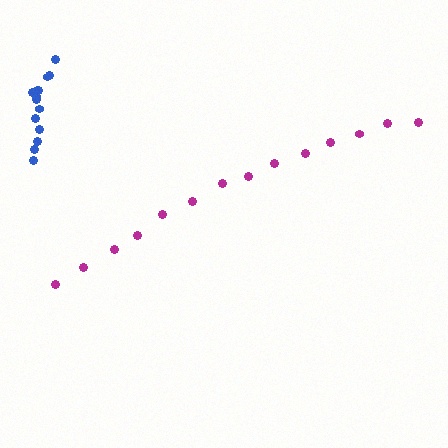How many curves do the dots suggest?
There are 2 distinct paths.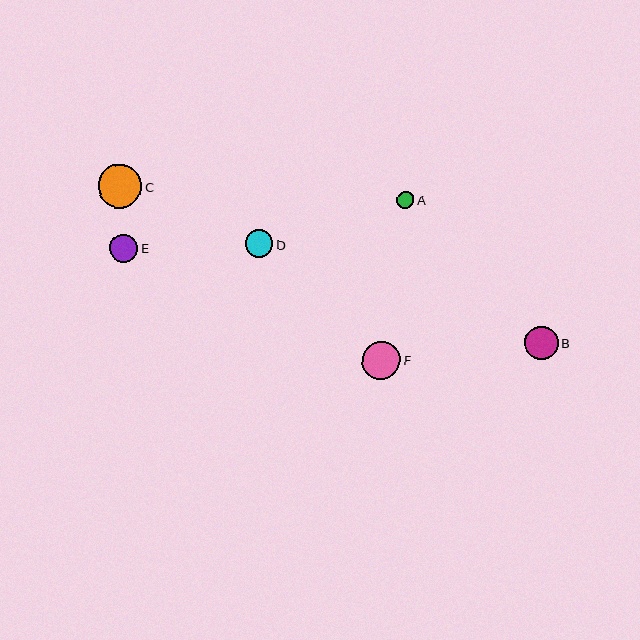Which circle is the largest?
Circle C is the largest with a size of approximately 43 pixels.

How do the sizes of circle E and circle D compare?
Circle E and circle D are approximately the same size.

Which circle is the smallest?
Circle A is the smallest with a size of approximately 17 pixels.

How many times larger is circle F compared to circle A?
Circle F is approximately 2.2 times the size of circle A.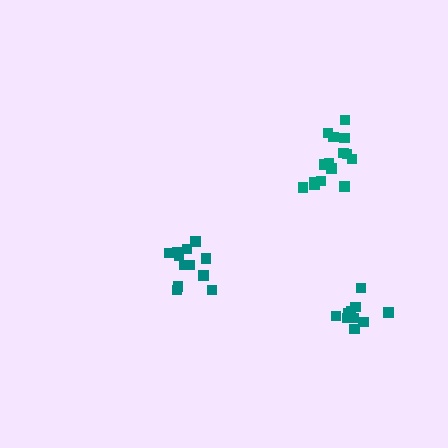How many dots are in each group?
Group 1: 15 dots, Group 2: 13 dots, Group 3: 11 dots (39 total).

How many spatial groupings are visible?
There are 3 spatial groupings.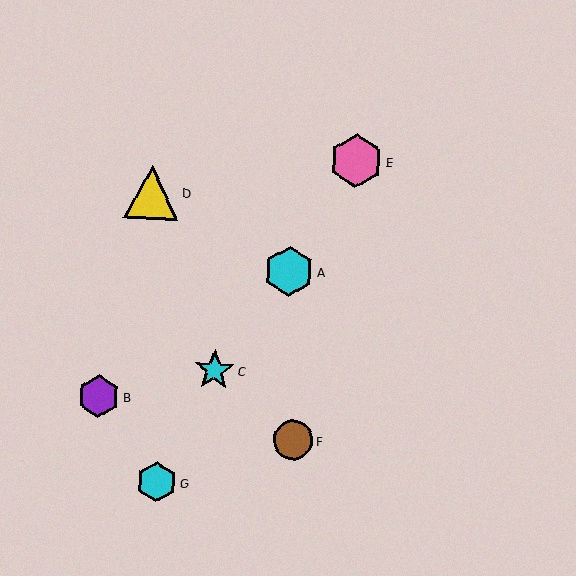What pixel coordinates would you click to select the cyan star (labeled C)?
Click at (214, 370) to select the cyan star C.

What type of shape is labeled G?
Shape G is a cyan hexagon.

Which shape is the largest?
The yellow triangle (labeled D) is the largest.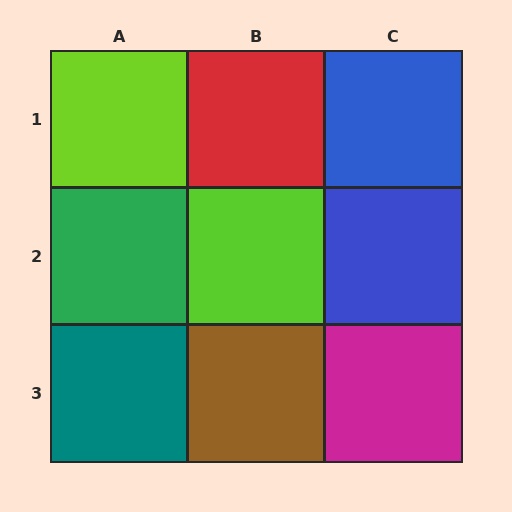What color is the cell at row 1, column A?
Lime.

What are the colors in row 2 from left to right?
Green, lime, blue.